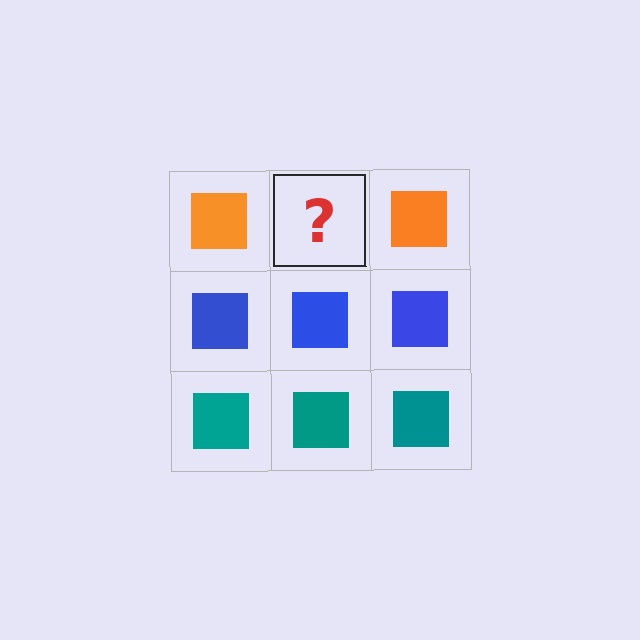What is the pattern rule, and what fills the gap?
The rule is that each row has a consistent color. The gap should be filled with an orange square.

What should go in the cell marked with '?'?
The missing cell should contain an orange square.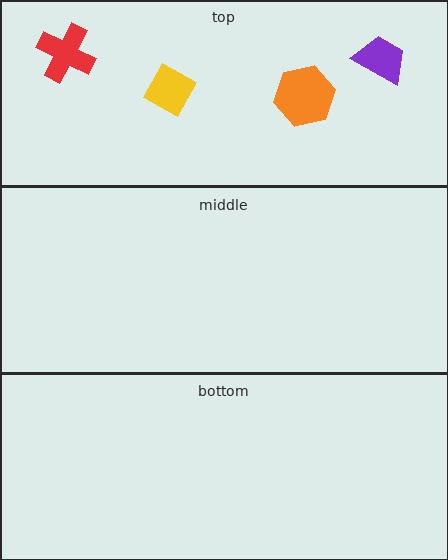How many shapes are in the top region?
4.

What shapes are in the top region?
The purple trapezoid, the red cross, the orange hexagon, the yellow diamond.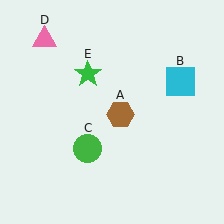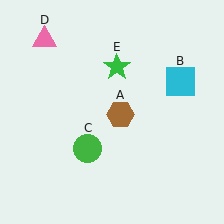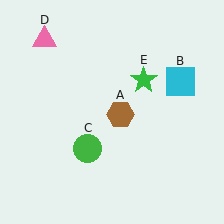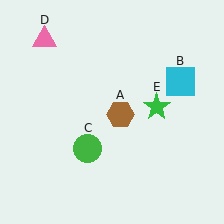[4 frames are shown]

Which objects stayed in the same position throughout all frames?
Brown hexagon (object A) and cyan square (object B) and green circle (object C) and pink triangle (object D) remained stationary.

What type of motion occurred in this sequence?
The green star (object E) rotated clockwise around the center of the scene.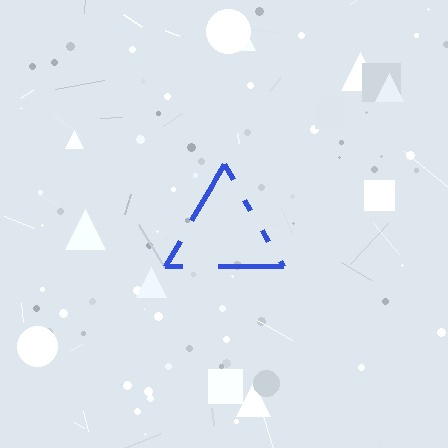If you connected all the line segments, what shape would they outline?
They would outline a triangle.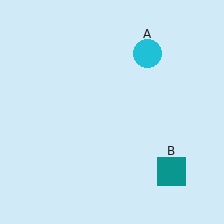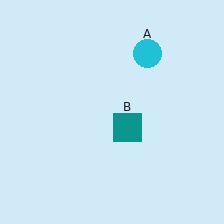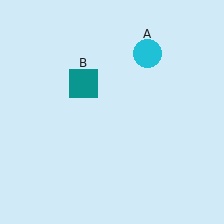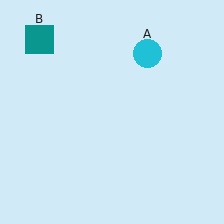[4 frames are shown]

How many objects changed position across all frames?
1 object changed position: teal square (object B).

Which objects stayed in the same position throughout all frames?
Cyan circle (object A) remained stationary.